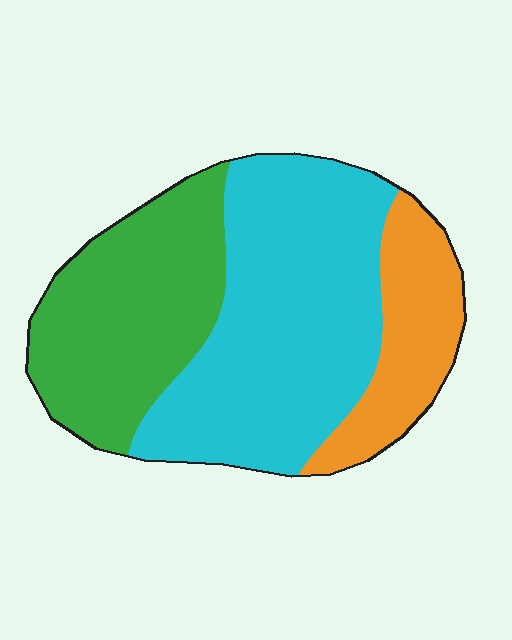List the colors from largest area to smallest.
From largest to smallest: cyan, green, orange.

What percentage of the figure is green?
Green takes up about one third (1/3) of the figure.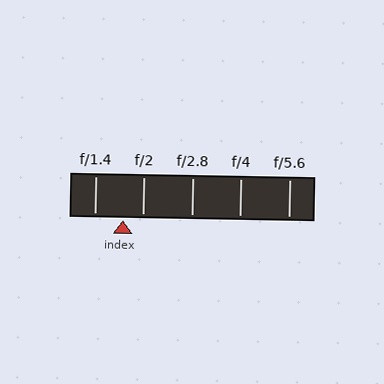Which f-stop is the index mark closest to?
The index mark is closest to f/2.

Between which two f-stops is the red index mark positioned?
The index mark is between f/1.4 and f/2.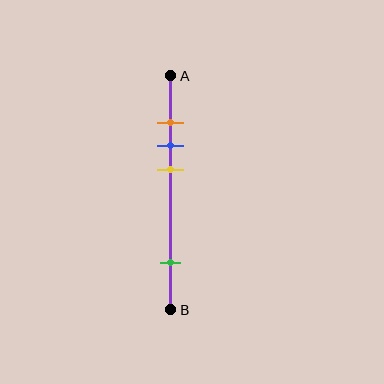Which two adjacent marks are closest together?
The orange and blue marks are the closest adjacent pair.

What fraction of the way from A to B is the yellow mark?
The yellow mark is approximately 40% (0.4) of the way from A to B.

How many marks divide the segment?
There are 4 marks dividing the segment.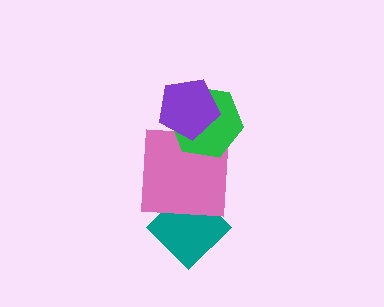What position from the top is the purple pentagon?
The purple pentagon is 1st from the top.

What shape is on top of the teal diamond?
The pink square is on top of the teal diamond.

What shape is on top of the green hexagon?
The purple pentagon is on top of the green hexagon.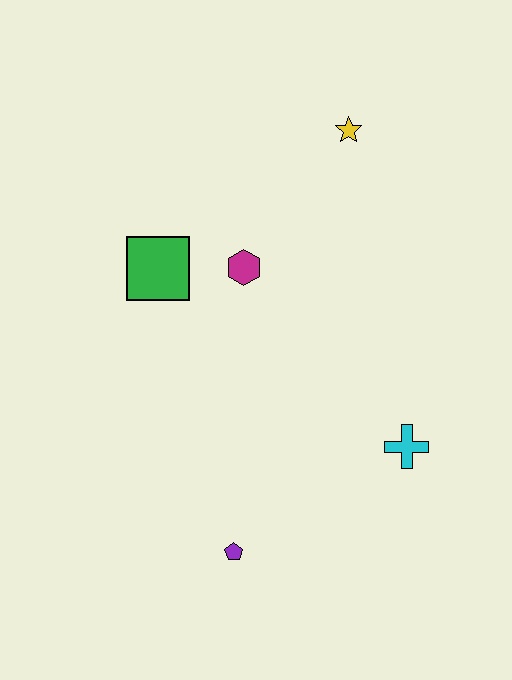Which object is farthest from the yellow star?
The purple pentagon is farthest from the yellow star.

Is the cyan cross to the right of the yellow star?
Yes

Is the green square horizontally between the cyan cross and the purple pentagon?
No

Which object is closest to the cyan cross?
The purple pentagon is closest to the cyan cross.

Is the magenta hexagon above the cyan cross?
Yes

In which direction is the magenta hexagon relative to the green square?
The magenta hexagon is to the right of the green square.